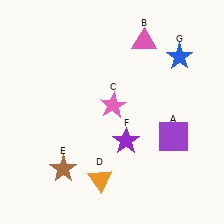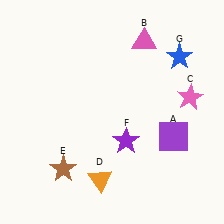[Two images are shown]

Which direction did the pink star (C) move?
The pink star (C) moved right.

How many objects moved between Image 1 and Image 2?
1 object moved between the two images.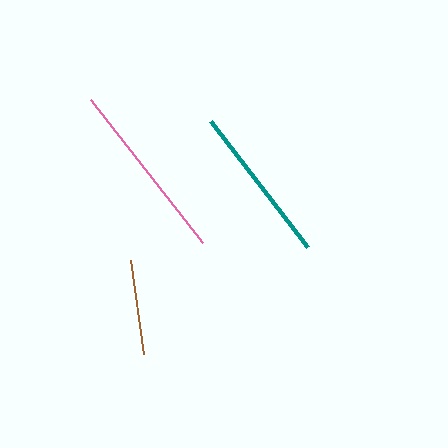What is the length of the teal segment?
The teal segment is approximately 158 pixels long.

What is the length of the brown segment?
The brown segment is approximately 95 pixels long.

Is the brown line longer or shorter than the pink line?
The pink line is longer than the brown line.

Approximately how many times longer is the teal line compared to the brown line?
The teal line is approximately 1.7 times the length of the brown line.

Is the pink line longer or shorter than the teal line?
The pink line is longer than the teal line.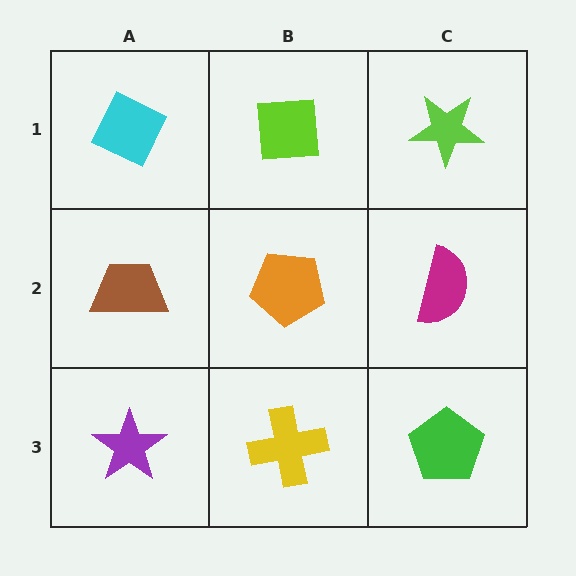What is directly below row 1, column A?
A brown trapezoid.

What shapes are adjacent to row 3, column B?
An orange pentagon (row 2, column B), a purple star (row 3, column A), a green pentagon (row 3, column C).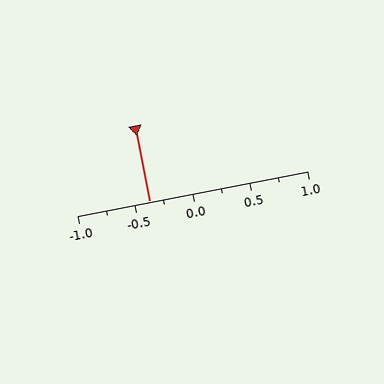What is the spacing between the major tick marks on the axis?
The major ticks are spaced 0.5 apart.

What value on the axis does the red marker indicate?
The marker indicates approximately -0.38.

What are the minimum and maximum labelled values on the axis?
The axis runs from -1.0 to 1.0.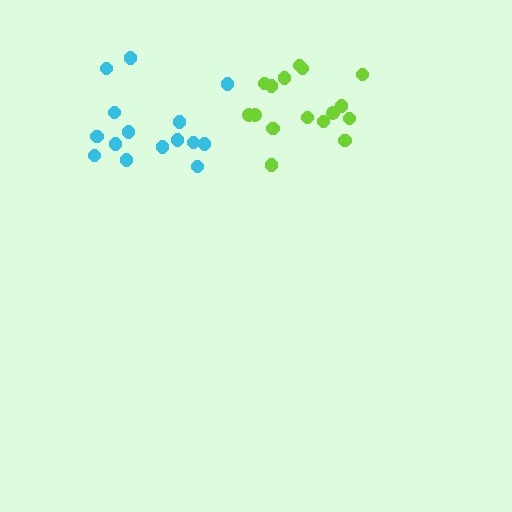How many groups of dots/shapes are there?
There are 2 groups.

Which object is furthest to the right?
The lime cluster is rightmost.